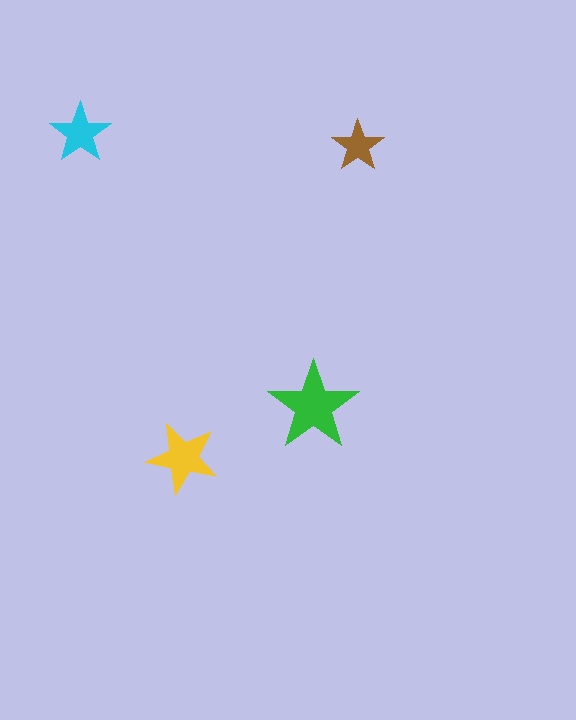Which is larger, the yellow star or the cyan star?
The yellow one.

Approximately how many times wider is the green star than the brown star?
About 1.5 times wider.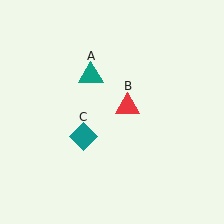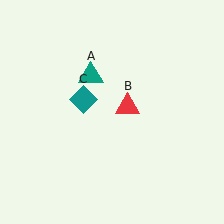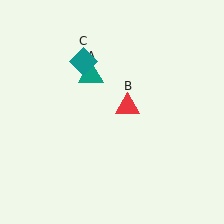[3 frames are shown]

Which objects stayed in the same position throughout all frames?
Teal triangle (object A) and red triangle (object B) remained stationary.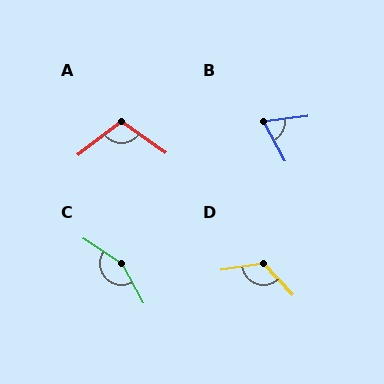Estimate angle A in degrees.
Approximately 107 degrees.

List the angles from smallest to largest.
B (69°), A (107°), D (124°), C (152°).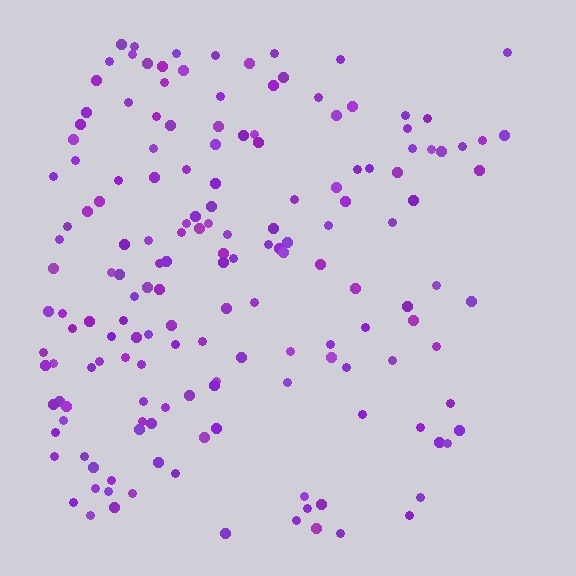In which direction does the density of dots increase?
From right to left, with the left side densest.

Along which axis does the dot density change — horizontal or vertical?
Horizontal.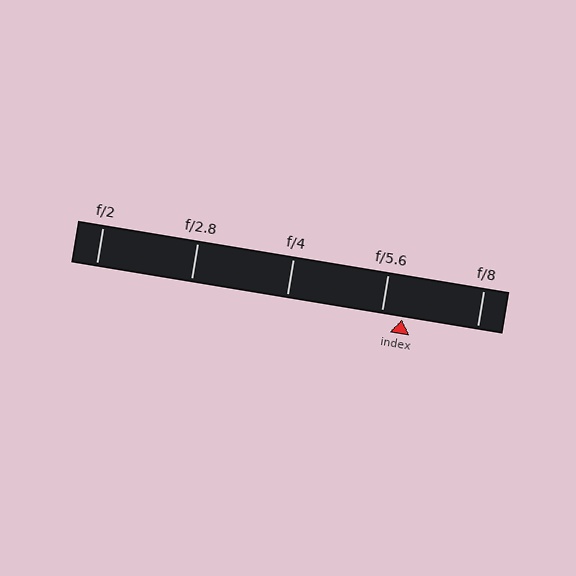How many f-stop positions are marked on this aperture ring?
There are 5 f-stop positions marked.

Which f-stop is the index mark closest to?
The index mark is closest to f/5.6.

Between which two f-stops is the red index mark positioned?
The index mark is between f/5.6 and f/8.